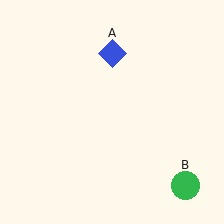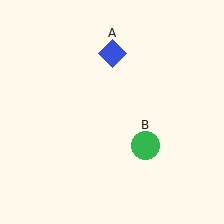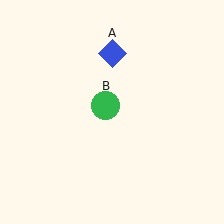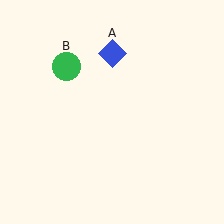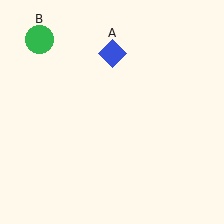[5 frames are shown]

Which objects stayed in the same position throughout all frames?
Blue diamond (object A) remained stationary.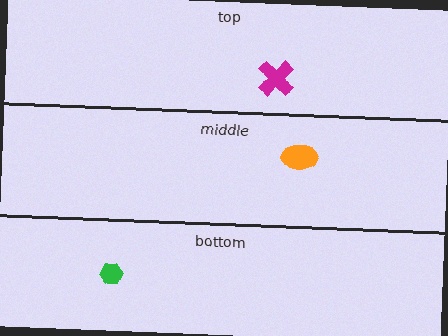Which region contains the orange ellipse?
The middle region.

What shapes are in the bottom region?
The green hexagon.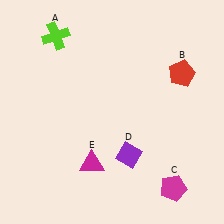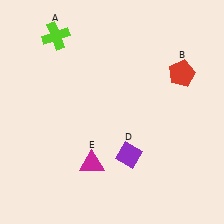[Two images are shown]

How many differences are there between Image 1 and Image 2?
There is 1 difference between the two images.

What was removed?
The magenta pentagon (C) was removed in Image 2.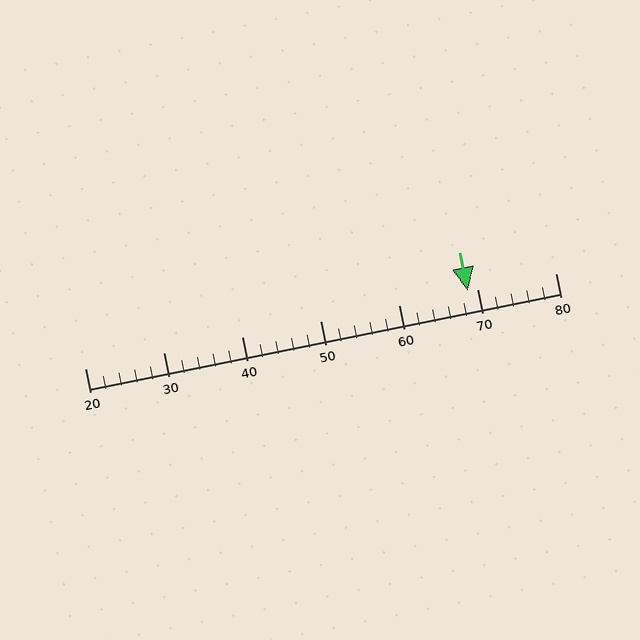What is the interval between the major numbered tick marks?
The major tick marks are spaced 10 units apart.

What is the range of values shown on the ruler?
The ruler shows values from 20 to 80.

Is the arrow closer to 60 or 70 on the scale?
The arrow is closer to 70.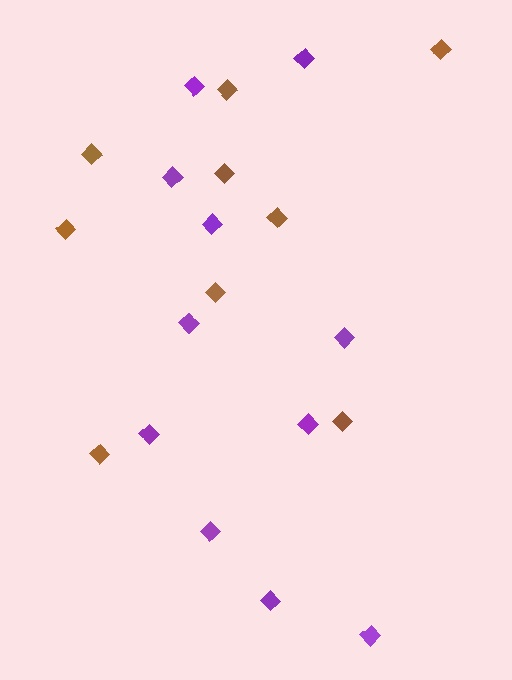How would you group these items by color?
There are 2 groups: one group of purple diamonds (11) and one group of brown diamonds (9).